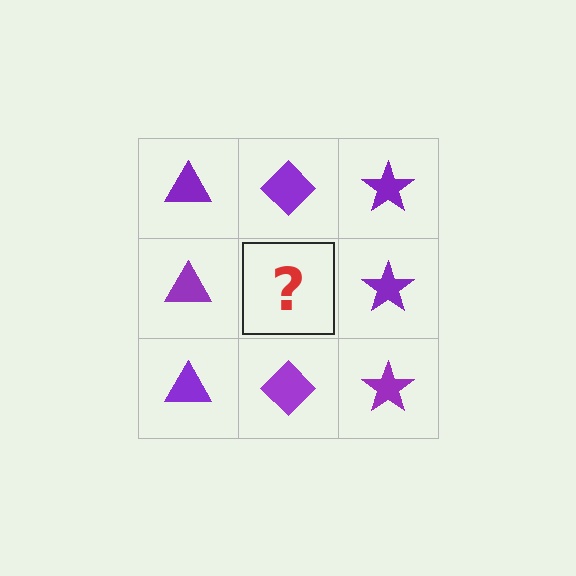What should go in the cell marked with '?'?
The missing cell should contain a purple diamond.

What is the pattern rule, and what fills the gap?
The rule is that each column has a consistent shape. The gap should be filled with a purple diamond.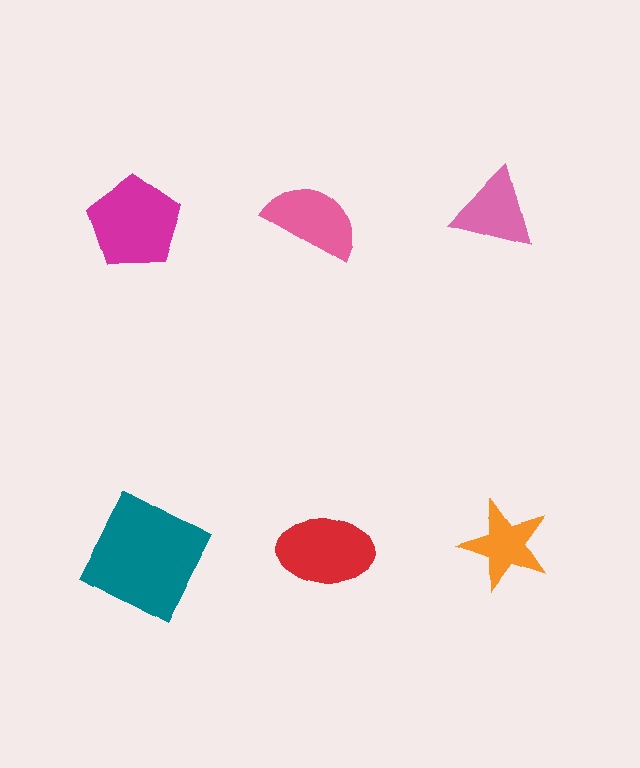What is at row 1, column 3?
A pink triangle.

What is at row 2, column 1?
A teal square.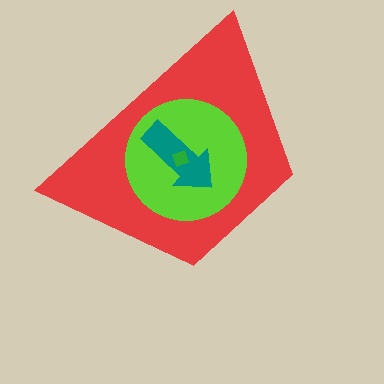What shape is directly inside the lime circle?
The teal arrow.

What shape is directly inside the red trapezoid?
The lime circle.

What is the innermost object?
The green diamond.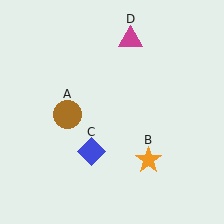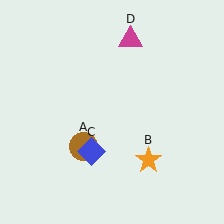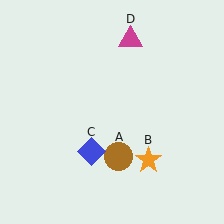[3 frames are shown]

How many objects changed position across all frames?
1 object changed position: brown circle (object A).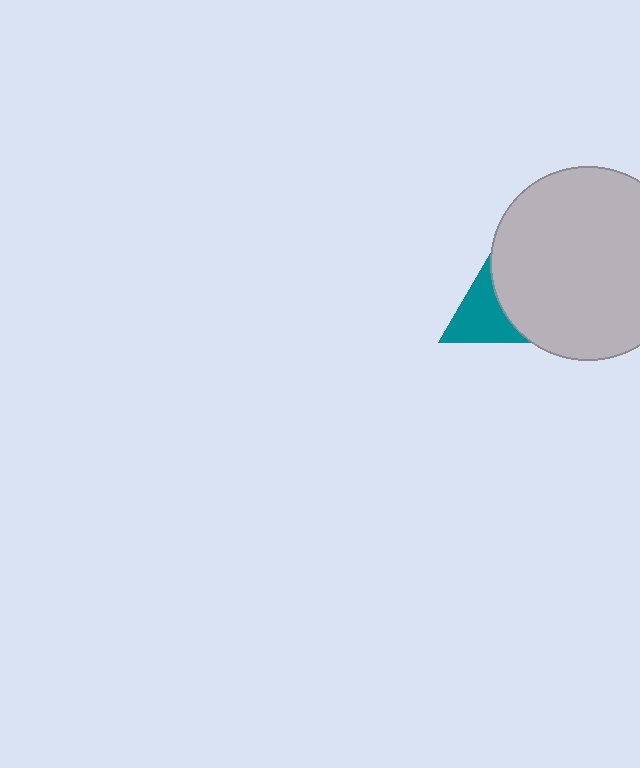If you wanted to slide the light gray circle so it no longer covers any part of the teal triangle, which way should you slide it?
Slide it right — that is the most direct way to separate the two shapes.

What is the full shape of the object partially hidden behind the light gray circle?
The partially hidden object is a teal triangle.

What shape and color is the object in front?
The object in front is a light gray circle.